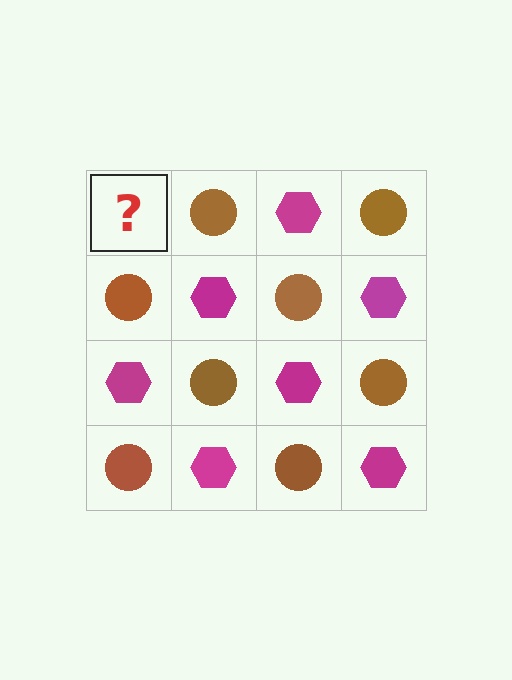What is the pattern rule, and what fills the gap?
The rule is that it alternates magenta hexagon and brown circle in a checkerboard pattern. The gap should be filled with a magenta hexagon.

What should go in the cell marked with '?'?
The missing cell should contain a magenta hexagon.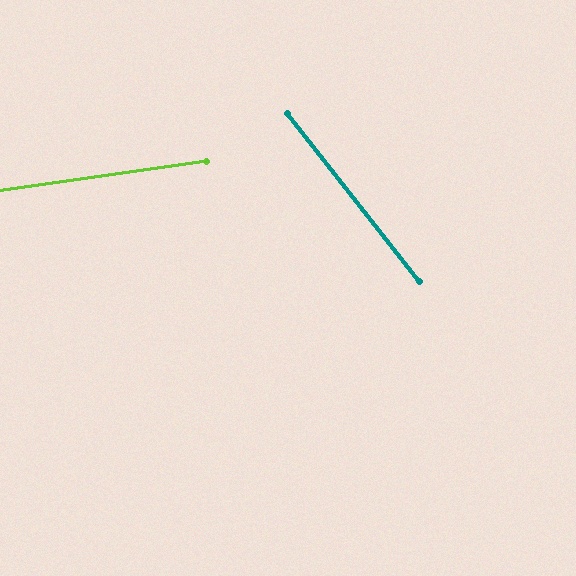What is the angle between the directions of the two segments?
Approximately 60 degrees.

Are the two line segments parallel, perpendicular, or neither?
Neither parallel nor perpendicular — they differ by about 60°.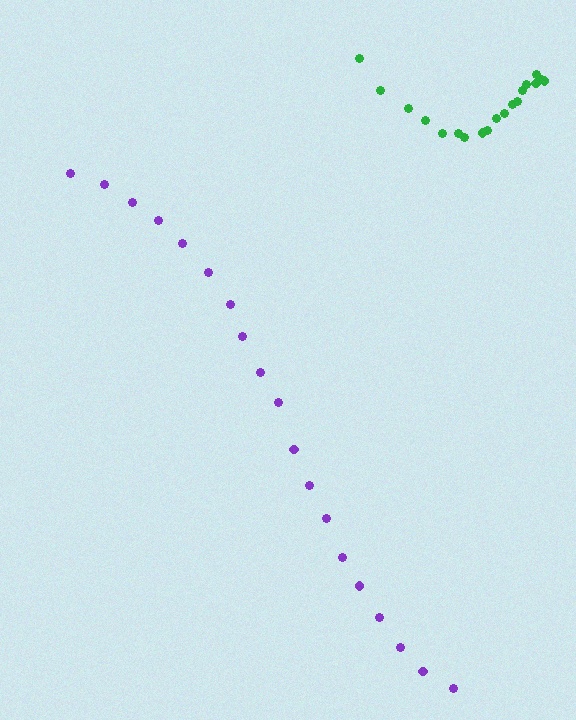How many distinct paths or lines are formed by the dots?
There are 2 distinct paths.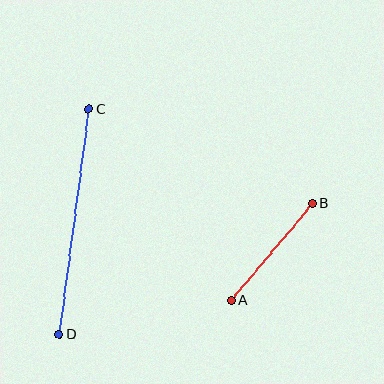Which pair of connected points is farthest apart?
Points C and D are farthest apart.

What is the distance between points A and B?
The distance is approximately 127 pixels.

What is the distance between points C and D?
The distance is approximately 227 pixels.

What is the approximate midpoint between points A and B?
The midpoint is at approximately (272, 252) pixels.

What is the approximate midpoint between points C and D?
The midpoint is at approximately (74, 222) pixels.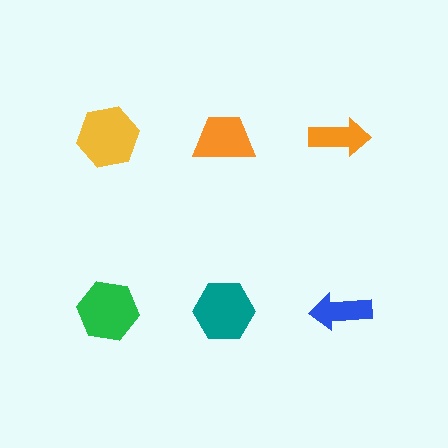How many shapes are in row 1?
3 shapes.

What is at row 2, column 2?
A teal hexagon.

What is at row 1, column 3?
An orange arrow.